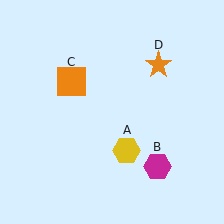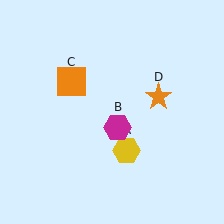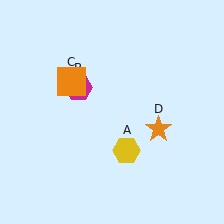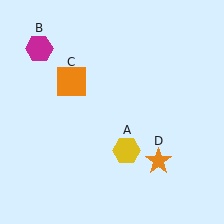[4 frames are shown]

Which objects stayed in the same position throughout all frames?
Yellow hexagon (object A) and orange square (object C) remained stationary.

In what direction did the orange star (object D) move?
The orange star (object D) moved down.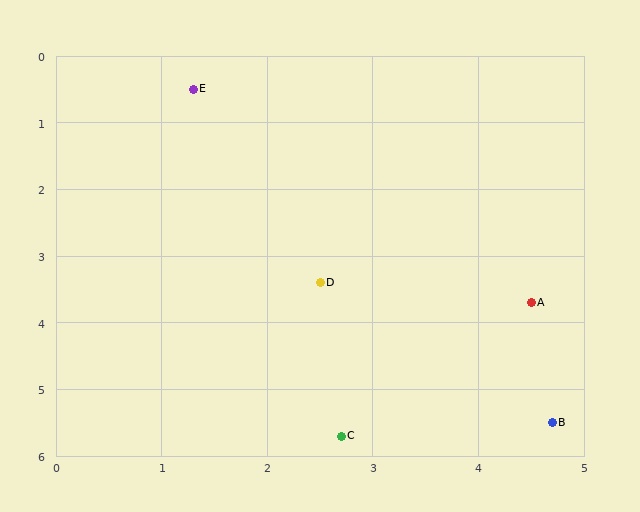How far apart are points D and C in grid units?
Points D and C are about 2.3 grid units apart.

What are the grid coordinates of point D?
Point D is at approximately (2.5, 3.4).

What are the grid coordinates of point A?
Point A is at approximately (4.5, 3.7).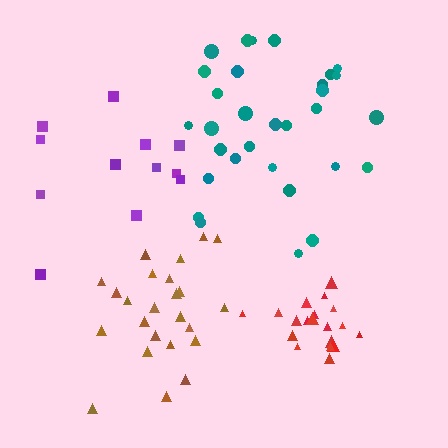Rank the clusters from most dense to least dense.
red, teal, brown, purple.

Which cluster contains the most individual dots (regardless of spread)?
Teal (32).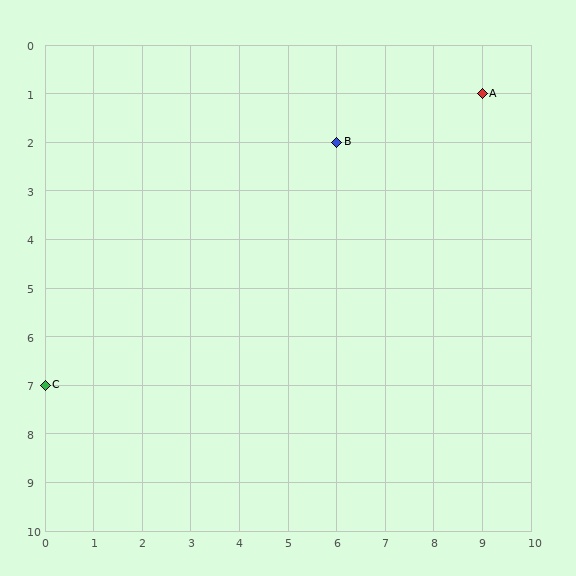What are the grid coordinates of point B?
Point B is at grid coordinates (6, 2).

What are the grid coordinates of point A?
Point A is at grid coordinates (9, 1).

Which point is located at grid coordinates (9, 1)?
Point A is at (9, 1).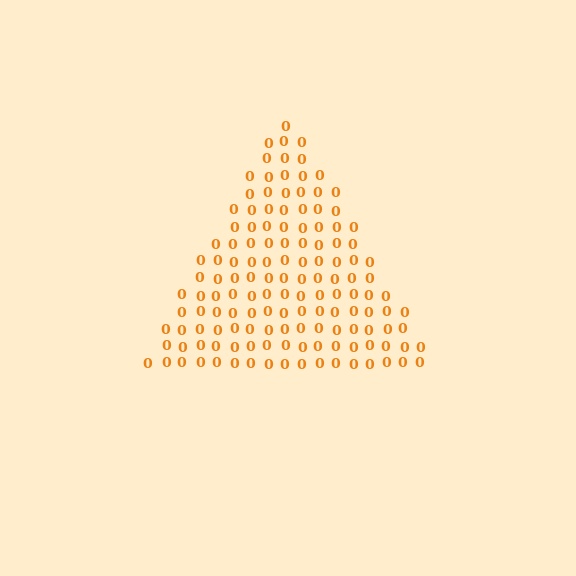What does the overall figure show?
The overall figure shows a triangle.